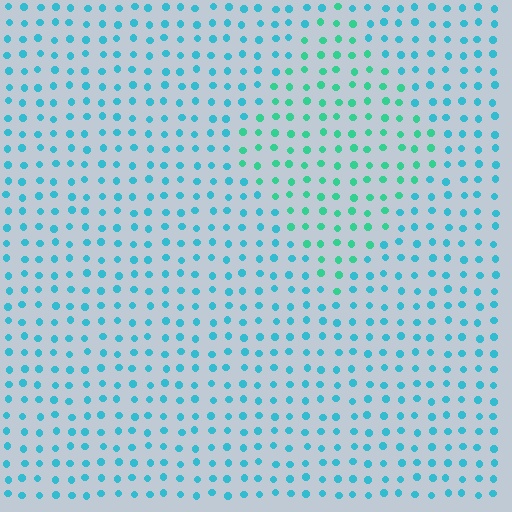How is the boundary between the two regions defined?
The boundary is defined purely by a slight shift in hue (about 32 degrees). Spacing, size, and orientation are identical on both sides.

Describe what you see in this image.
The image is filled with small cyan elements in a uniform arrangement. A diamond-shaped region is visible where the elements are tinted to a slightly different hue, forming a subtle color boundary.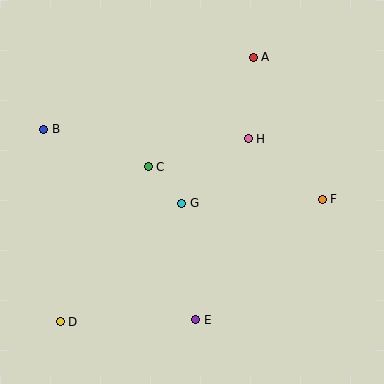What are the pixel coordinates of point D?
Point D is at (60, 322).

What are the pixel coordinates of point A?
Point A is at (253, 57).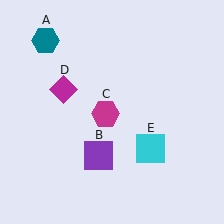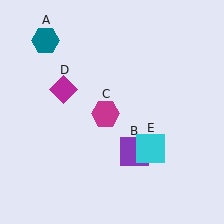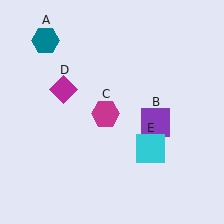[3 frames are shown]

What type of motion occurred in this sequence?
The purple square (object B) rotated counterclockwise around the center of the scene.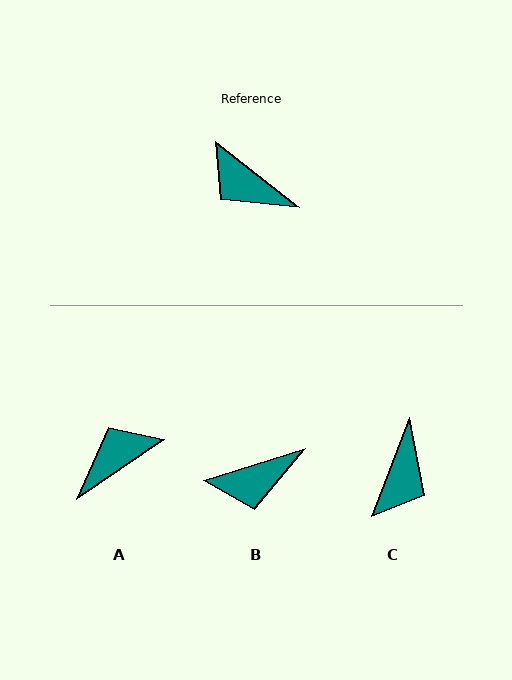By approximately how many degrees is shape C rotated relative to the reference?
Approximately 107 degrees counter-clockwise.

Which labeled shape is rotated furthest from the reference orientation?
A, about 108 degrees away.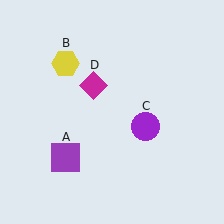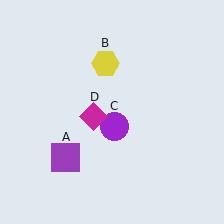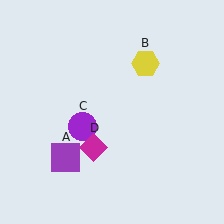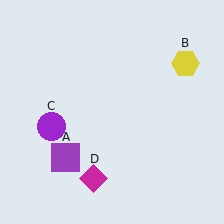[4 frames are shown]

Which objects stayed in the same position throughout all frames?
Purple square (object A) remained stationary.